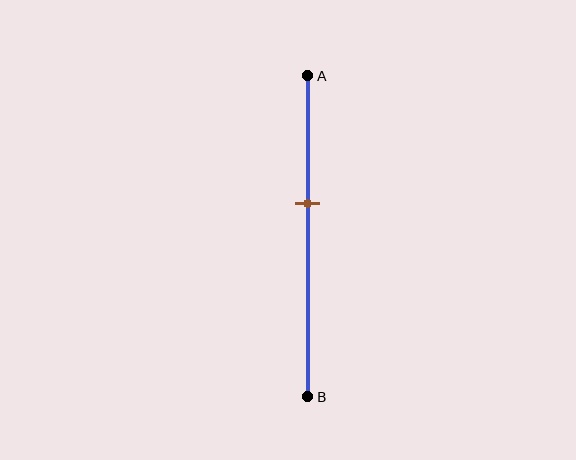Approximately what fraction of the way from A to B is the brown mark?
The brown mark is approximately 40% of the way from A to B.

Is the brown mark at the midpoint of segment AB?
No, the mark is at about 40% from A, not at the 50% midpoint.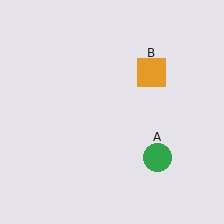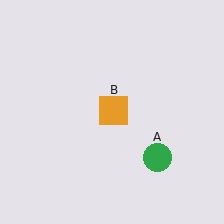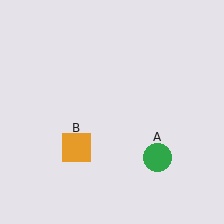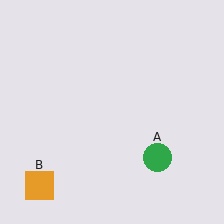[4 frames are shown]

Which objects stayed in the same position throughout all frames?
Green circle (object A) remained stationary.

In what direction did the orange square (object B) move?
The orange square (object B) moved down and to the left.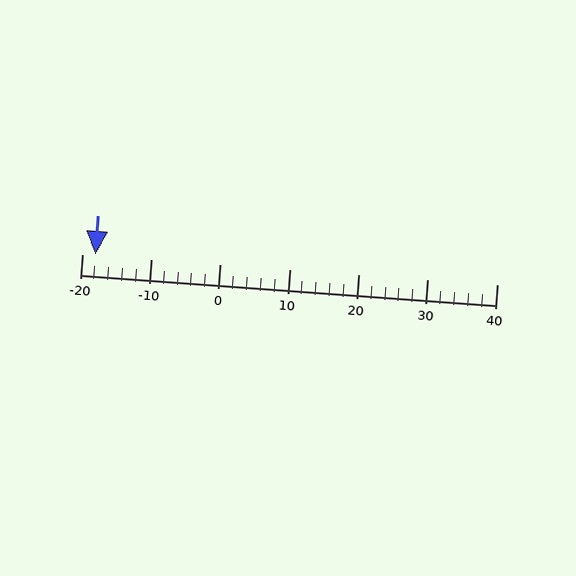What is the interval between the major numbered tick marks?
The major tick marks are spaced 10 units apart.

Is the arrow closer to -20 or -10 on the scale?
The arrow is closer to -20.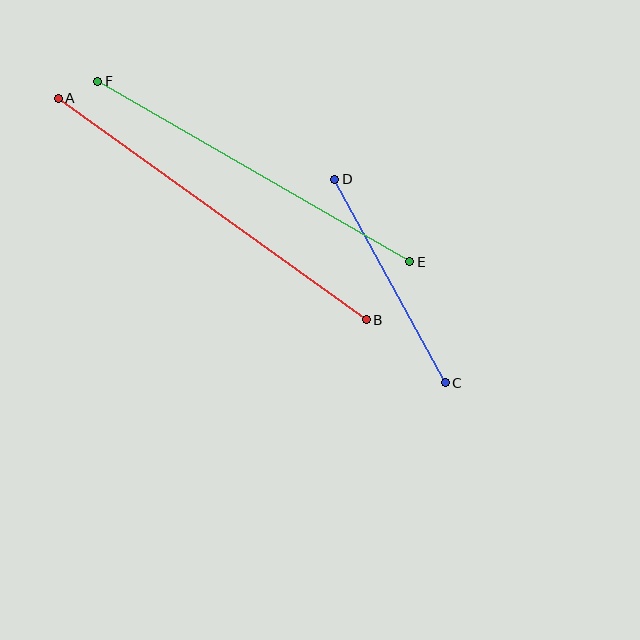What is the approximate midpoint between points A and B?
The midpoint is at approximately (212, 209) pixels.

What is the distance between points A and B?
The distance is approximately 379 pixels.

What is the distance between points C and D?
The distance is approximately 231 pixels.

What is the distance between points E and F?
The distance is approximately 361 pixels.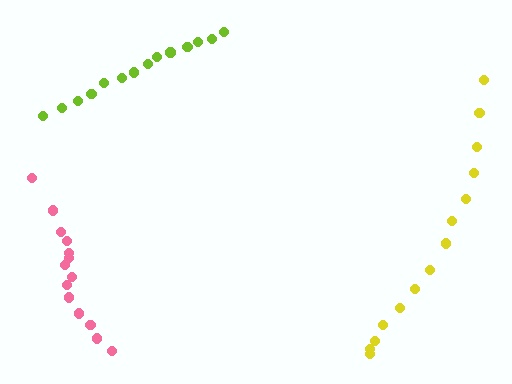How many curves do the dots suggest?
There are 3 distinct paths.